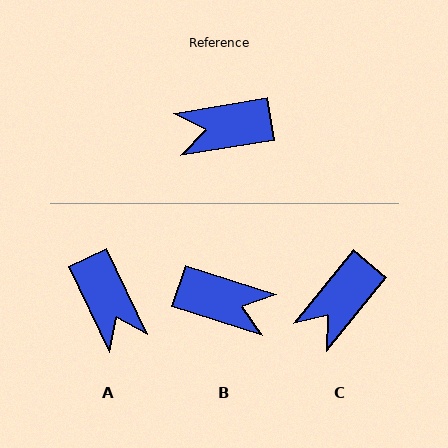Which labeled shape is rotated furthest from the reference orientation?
B, about 153 degrees away.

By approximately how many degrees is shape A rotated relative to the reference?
Approximately 106 degrees counter-clockwise.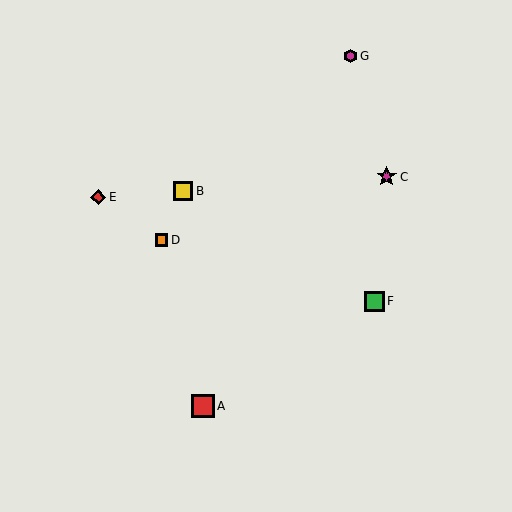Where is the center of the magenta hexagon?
The center of the magenta hexagon is at (350, 56).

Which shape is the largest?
The red square (labeled A) is the largest.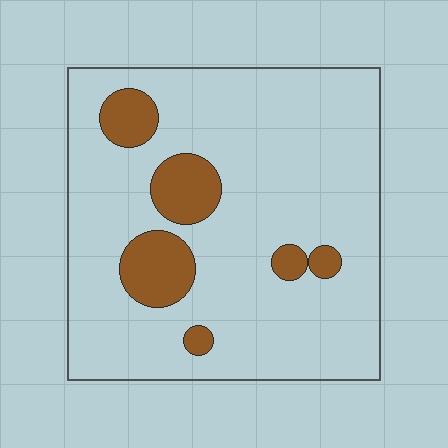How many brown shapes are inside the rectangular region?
6.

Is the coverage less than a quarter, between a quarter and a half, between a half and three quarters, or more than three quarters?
Less than a quarter.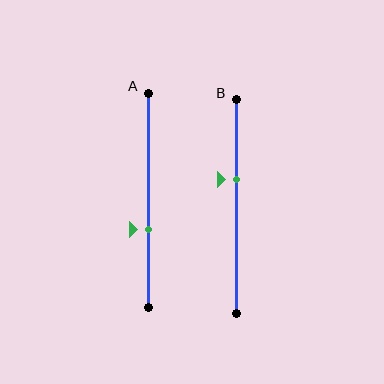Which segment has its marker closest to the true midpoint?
Segment B has its marker closest to the true midpoint.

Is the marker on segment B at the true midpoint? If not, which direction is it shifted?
No, the marker on segment B is shifted upward by about 13% of the segment length.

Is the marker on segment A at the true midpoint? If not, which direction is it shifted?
No, the marker on segment A is shifted downward by about 13% of the segment length.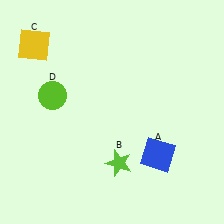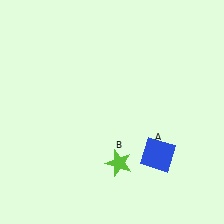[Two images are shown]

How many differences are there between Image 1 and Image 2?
There are 2 differences between the two images.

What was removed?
The lime circle (D), the yellow square (C) were removed in Image 2.